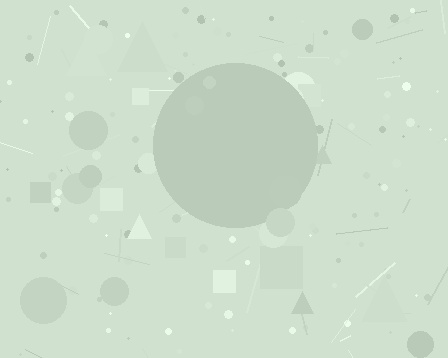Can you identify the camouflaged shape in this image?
The camouflaged shape is a circle.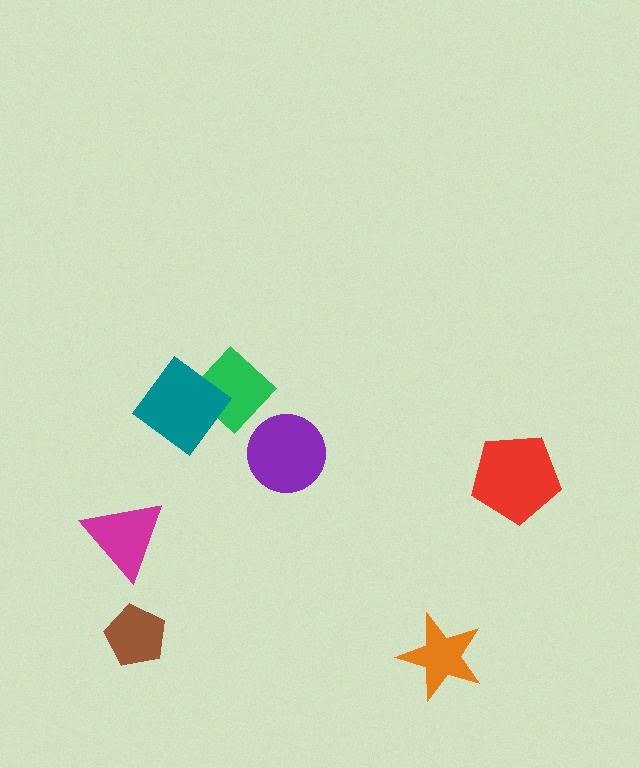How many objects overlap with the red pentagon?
0 objects overlap with the red pentagon.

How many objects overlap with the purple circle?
0 objects overlap with the purple circle.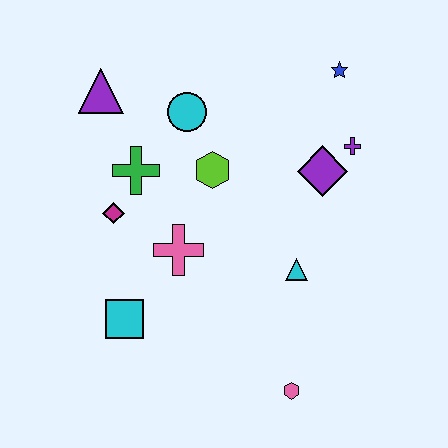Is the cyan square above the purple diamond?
No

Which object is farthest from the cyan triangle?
The purple triangle is farthest from the cyan triangle.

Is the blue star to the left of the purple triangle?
No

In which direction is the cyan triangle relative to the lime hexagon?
The cyan triangle is below the lime hexagon.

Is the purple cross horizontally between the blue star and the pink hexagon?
No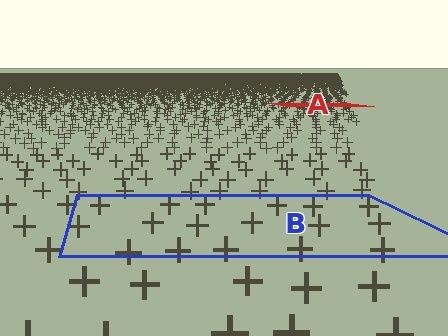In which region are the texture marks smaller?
The texture marks are smaller in region A, because it is farther away.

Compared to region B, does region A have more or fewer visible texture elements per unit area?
Region A has more texture elements per unit area — they are packed more densely because it is farther away.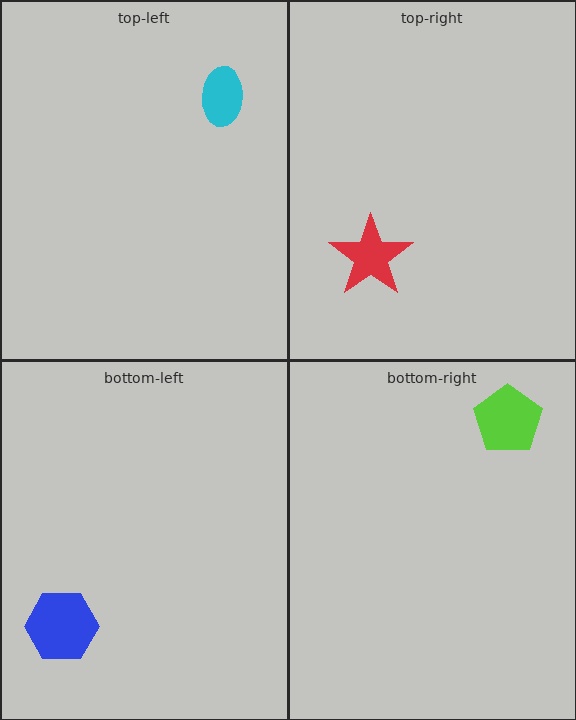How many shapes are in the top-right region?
1.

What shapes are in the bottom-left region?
The blue hexagon.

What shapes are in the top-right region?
The red star.